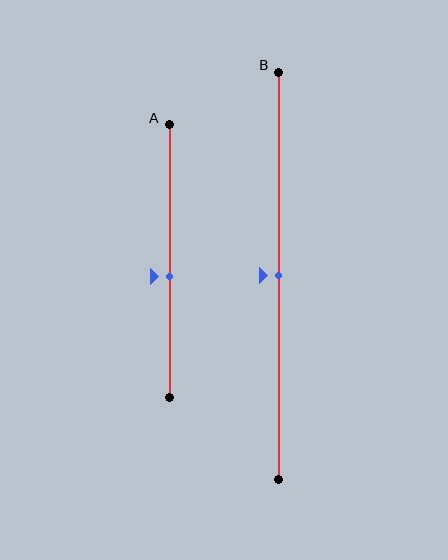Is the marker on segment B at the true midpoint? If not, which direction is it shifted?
Yes, the marker on segment B is at the true midpoint.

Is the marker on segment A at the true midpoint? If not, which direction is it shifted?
No, the marker on segment A is shifted downward by about 5% of the segment length.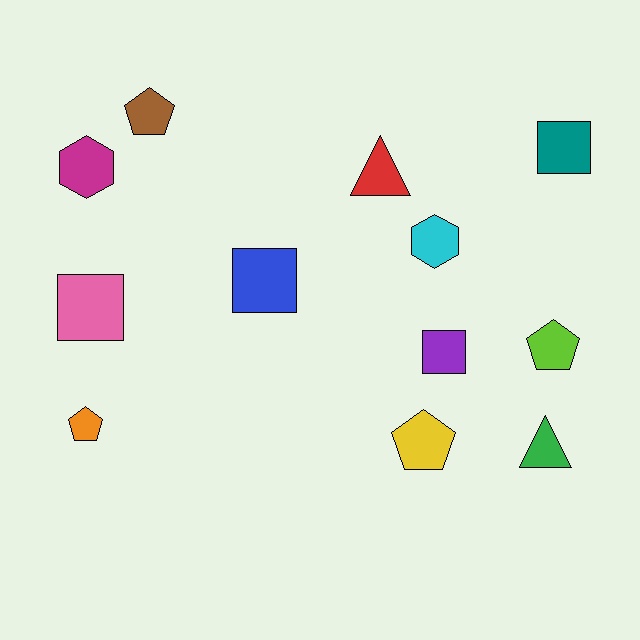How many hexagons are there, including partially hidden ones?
There are 2 hexagons.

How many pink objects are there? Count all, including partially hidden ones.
There is 1 pink object.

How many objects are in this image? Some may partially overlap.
There are 12 objects.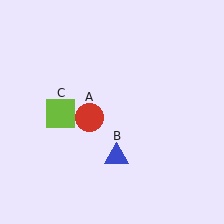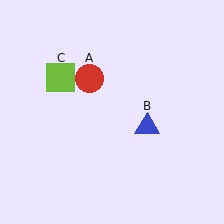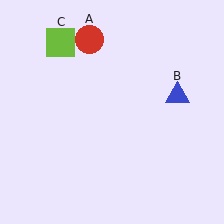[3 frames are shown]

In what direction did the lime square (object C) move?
The lime square (object C) moved up.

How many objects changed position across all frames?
3 objects changed position: red circle (object A), blue triangle (object B), lime square (object C).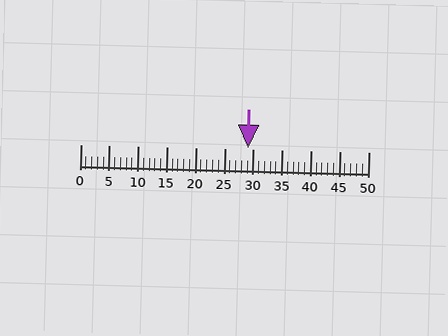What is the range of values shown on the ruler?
The ruler shows values from 0 to 50.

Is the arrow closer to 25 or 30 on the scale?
The arrow is closer to 30.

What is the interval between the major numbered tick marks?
The major tick marks are spaced 5 units apart.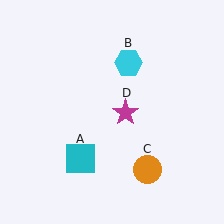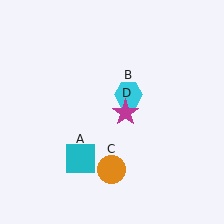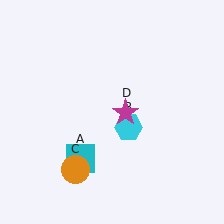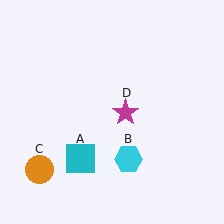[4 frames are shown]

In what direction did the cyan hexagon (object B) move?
The cyan hexagon (object B) moved down.